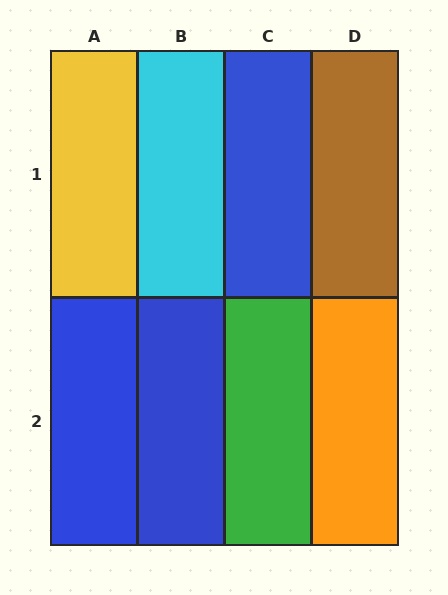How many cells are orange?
1 cell is orange.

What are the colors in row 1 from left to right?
Yellow, cyan, blue, brown.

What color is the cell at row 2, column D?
Orange.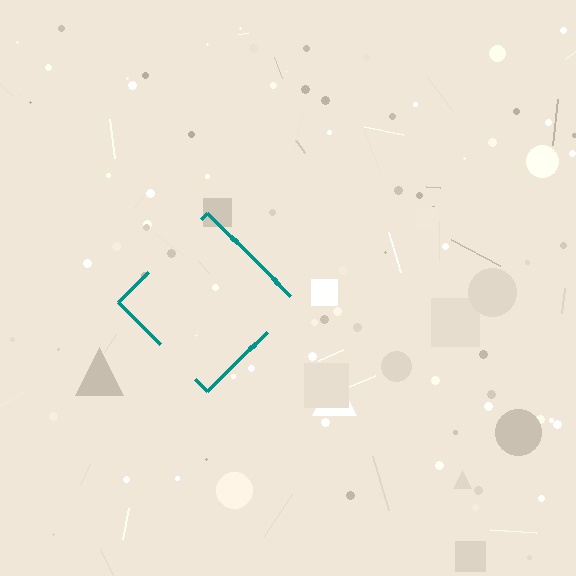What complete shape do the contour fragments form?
The contour fragments form a diamond.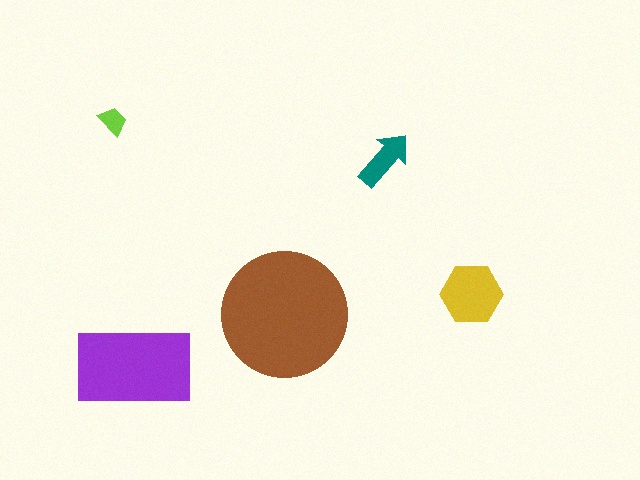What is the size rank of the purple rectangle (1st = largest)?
2nd.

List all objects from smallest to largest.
The lime trapezoid, the teal arrow, the yellow hexagon, the purple rectangle, the brown circle.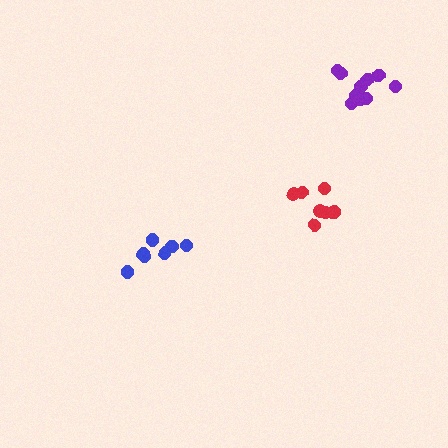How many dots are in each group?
Group 1: 8 dots, Group 2: 7 dots, Group 3: 10 dots (25 total).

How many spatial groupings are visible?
There are 3 spatial groupings.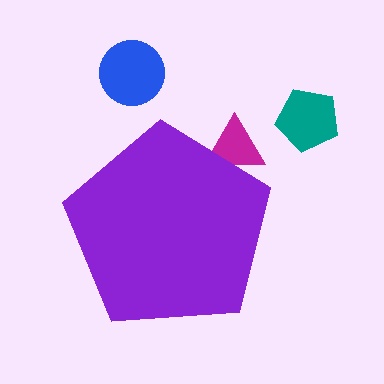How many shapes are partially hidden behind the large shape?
1 shape is partially hidden.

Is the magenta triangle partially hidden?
Yes, the magenta triangle is partially hidden behind the purple pentagon.